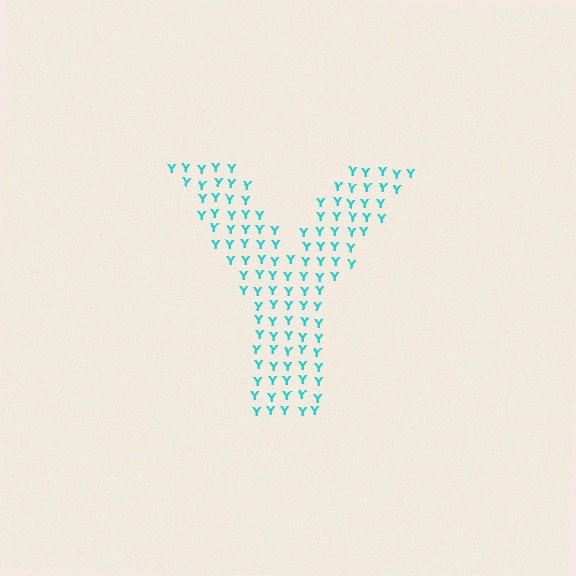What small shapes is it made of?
It is made of small letter Y's.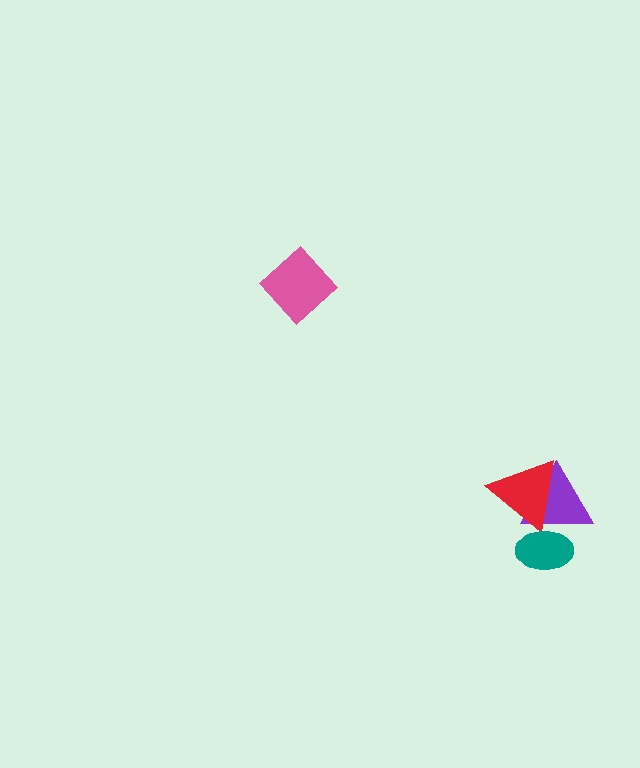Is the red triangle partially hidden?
Yes, it is partially covered by another shape.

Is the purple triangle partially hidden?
Yes, it is partially covered by another shape.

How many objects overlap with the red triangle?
2 objects overlap with the red triangle.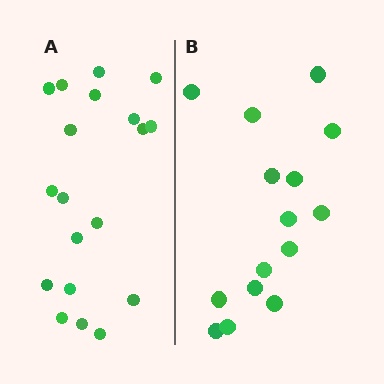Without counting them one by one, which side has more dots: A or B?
Region A (the left region) has more dots.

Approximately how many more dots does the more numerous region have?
Region A has about 4 more dots than region B.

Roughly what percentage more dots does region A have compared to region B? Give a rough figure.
About 25% more.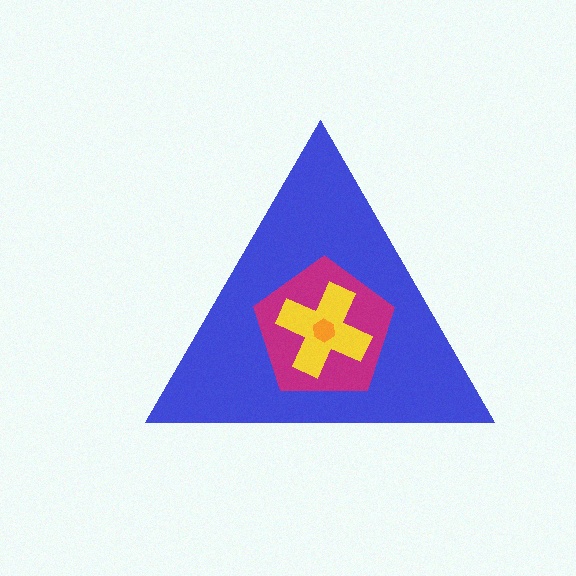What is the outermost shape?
The blue triangle.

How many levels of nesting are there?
4.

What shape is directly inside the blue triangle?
The magenta pentagon.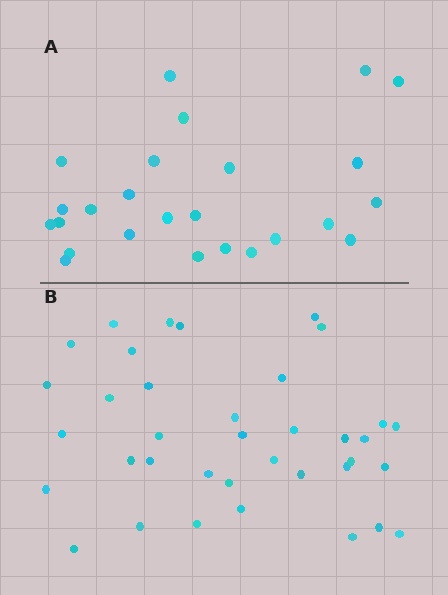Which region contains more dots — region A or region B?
Region B (the bottom region) has more dots.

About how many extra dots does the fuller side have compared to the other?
Region B has roughly 12 or so more dots than region A.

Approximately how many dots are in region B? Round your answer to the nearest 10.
About 40 dots. (The exact count is 37, which rounds to 40.)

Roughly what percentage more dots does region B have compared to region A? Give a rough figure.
About 50% more.